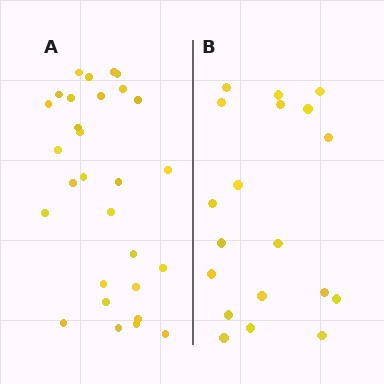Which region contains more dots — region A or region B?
Region A (the left region) has more dots.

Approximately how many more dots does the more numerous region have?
Region A has roughly 10 or so more dots than region B.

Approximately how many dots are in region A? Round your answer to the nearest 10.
About 30 dots. (The exact count is 29, which rounds to 30.)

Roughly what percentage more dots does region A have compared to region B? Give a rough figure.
About 55% more.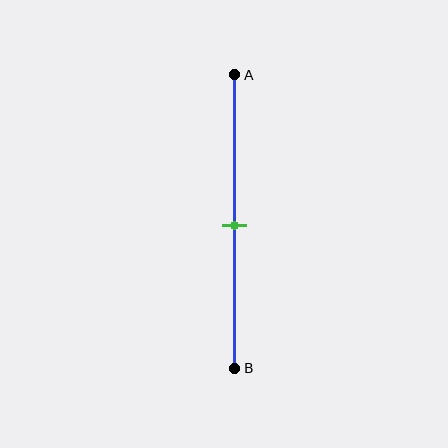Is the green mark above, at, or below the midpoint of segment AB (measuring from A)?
The green mark is approximately at the midpoint of segment AB.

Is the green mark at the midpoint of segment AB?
Yes, the mark is approximately at the midpoint.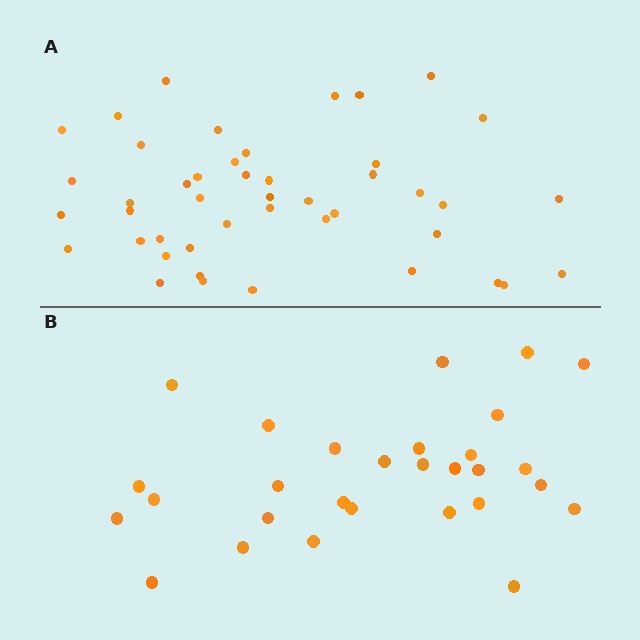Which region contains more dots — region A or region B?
Region A (the top region) has more dots.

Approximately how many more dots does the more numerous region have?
Region A has approximately 15 more dots than region B.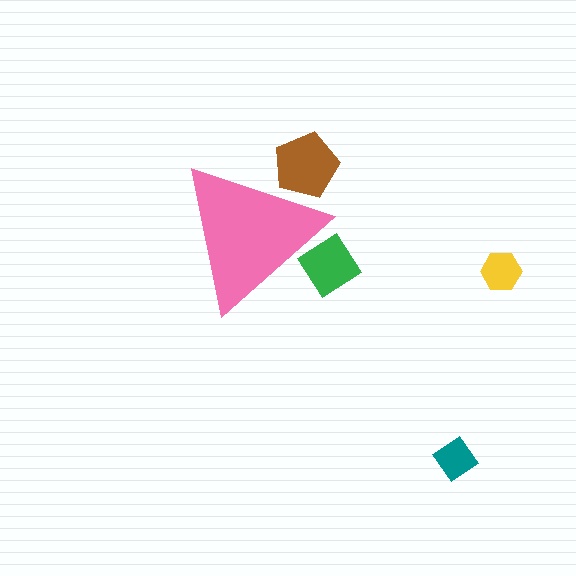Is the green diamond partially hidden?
Yes, the green diamond is partially hidden behind the pink triangle.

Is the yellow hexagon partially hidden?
No, the yellow hexagon is fully visible.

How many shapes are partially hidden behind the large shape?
2 shapes are partially hidden.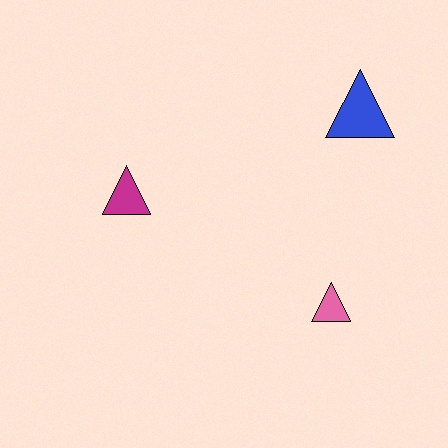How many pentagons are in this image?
There are no pentagons.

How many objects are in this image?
There are 3 objects.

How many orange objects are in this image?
There are no orange objects.